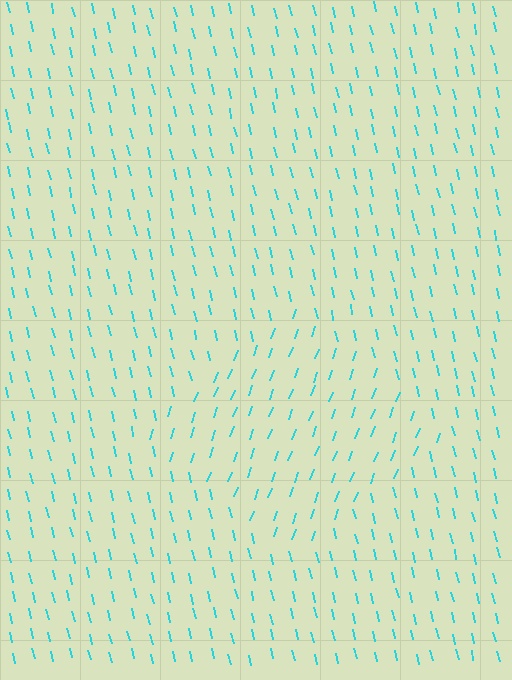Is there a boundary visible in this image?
Yes, there is a texture boundary formed by a change in line orientation.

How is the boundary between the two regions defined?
The boundary is defined purely by a change in line orientation (approximately 33 degrees difference). All lines are the same color and thickness.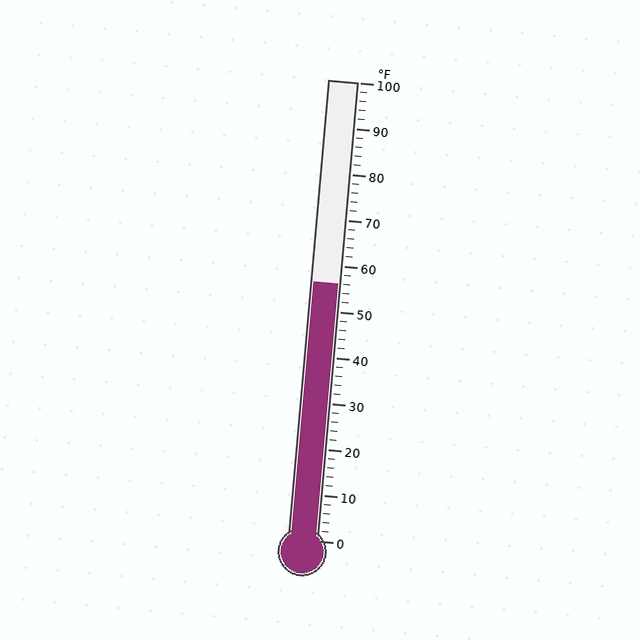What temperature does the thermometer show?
The thermometer shows approximately 56°F.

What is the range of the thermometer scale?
The thermometer scale ranges from 0°F to 100°F.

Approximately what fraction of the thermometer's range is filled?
The thermometer is filled to approximately 55% of its range.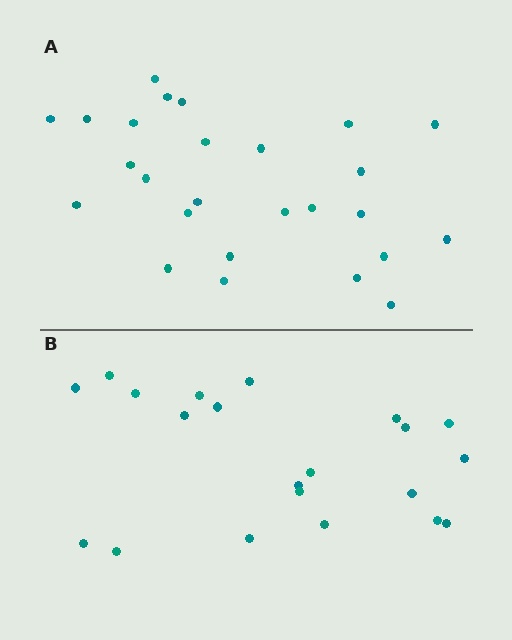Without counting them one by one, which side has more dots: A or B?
Region A (the top region) has more dots.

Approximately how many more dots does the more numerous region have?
Region A has about 5 more dots than region B.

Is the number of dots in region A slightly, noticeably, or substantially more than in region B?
Region A has only slightly more — the two regions are fairly close. The ratio is roughly 1.2 to 1.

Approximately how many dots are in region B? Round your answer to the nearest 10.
About 20 dots. (The exact count is 21, which rounds to 20.)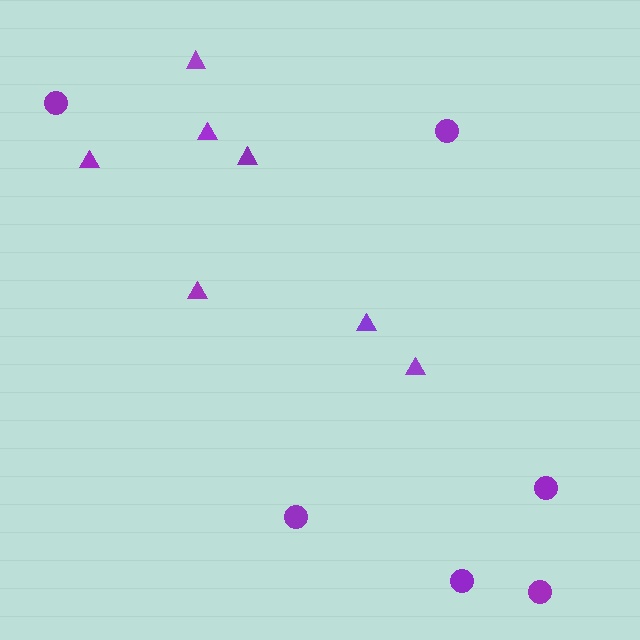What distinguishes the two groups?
There are 2 groups: one group of circles (6) and one group of triangles (7).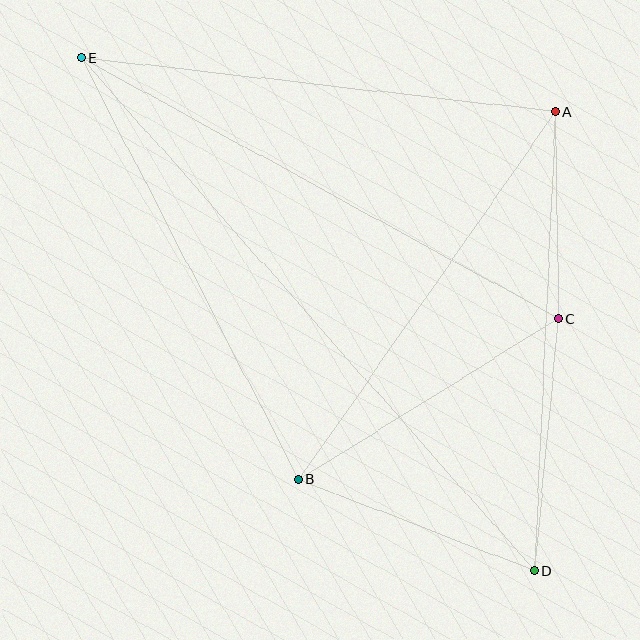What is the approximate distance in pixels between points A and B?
The distance between A and B is approximately 449 pixels.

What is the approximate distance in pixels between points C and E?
The distance between C and E is approximately 544 pixels.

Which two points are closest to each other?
Points A and C are closest to each other.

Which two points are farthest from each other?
Points D and E are farthest from each other.